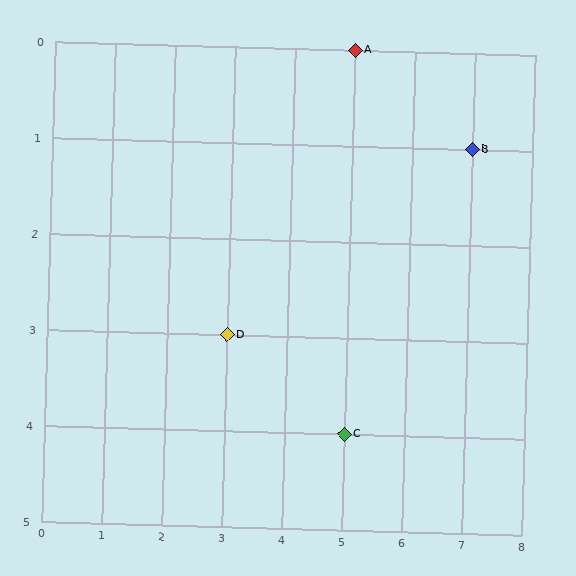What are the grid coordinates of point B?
Point B is at grid coordinates (7, 1).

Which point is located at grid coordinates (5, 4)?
Point C is at (5, 4).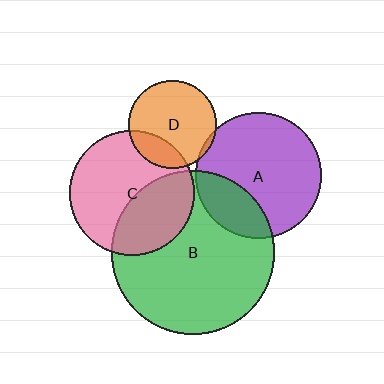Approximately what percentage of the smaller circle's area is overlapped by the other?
Approximately 5%.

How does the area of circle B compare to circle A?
Approximately 1.7 times.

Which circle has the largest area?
Circle B (green).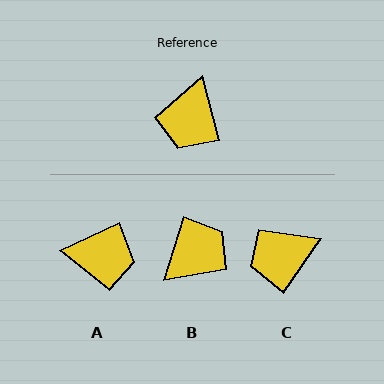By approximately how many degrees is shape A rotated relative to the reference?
Approximately 100 degrees counter-clockwise.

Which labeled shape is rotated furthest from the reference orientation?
B, about 148 degrees away.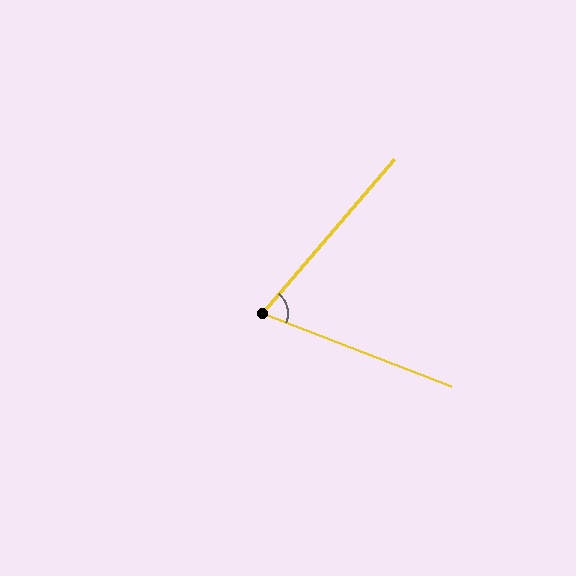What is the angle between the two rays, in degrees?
Approximately 71 degrees.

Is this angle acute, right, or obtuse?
It is acute.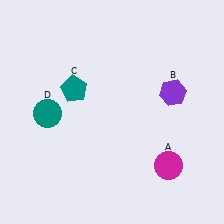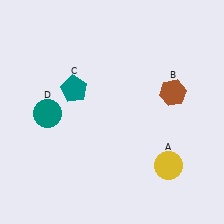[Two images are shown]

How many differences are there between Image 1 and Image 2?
There are 2 differences between the two images.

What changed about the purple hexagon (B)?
In Image 1, B is purple. In Image 2, it changed to brown.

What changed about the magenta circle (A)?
In Image 1, A is magenta. In Image 2, it changed to yellow.